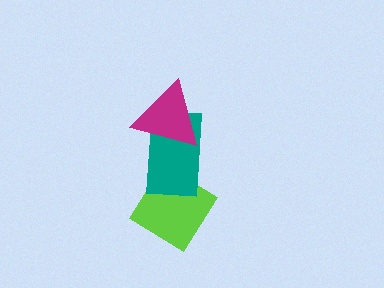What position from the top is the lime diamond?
The lime diamond is 3rd from the top.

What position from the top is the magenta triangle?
The magenta triangle is 1st from the top.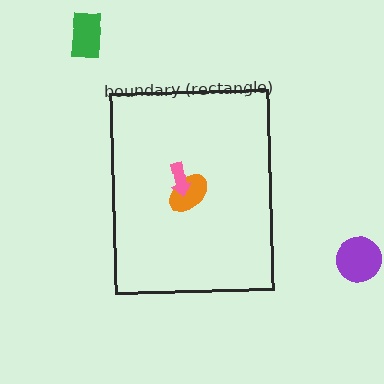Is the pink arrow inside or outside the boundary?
Inside.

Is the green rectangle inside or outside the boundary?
Outside.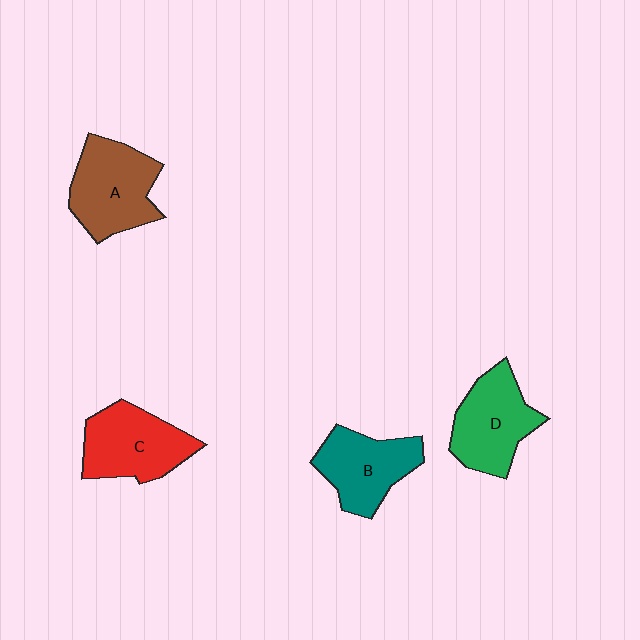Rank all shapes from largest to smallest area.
From largest to smallest: A (brown), C (red), D (green), B (teal).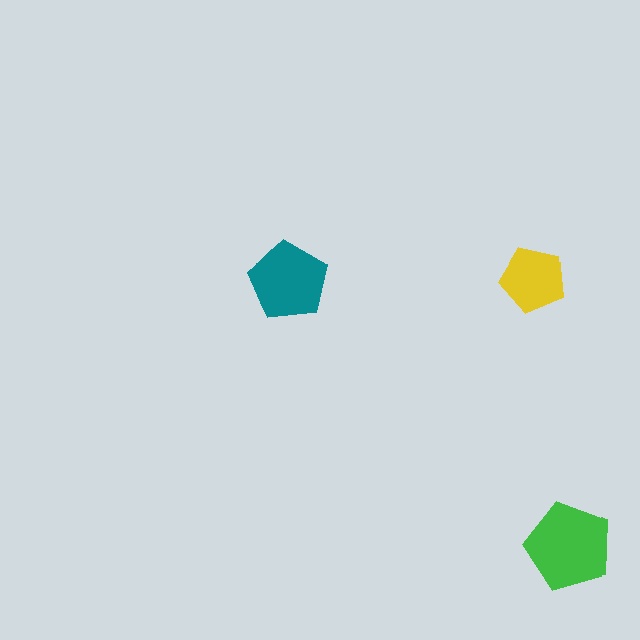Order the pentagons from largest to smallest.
the green one, the teal one, the yellow one.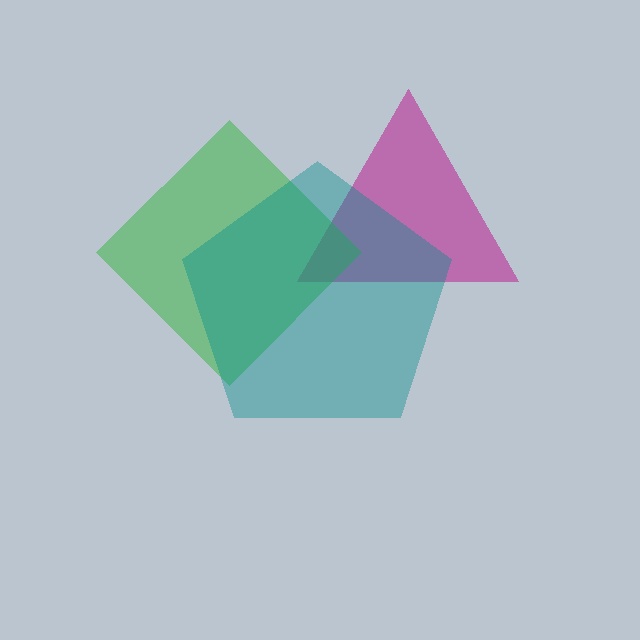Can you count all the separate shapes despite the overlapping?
Yes, there are 3 separate shapes.